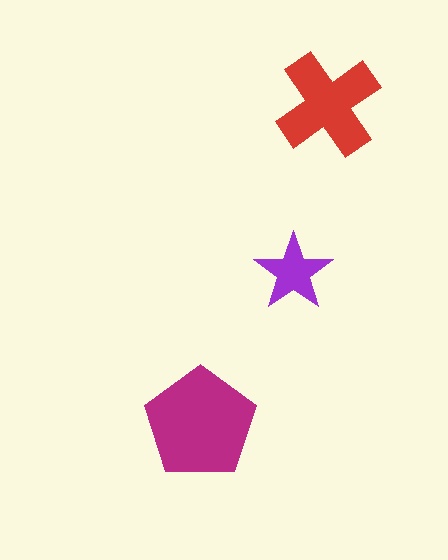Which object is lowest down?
The magenta pentagon is bottommost.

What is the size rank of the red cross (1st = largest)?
2nd.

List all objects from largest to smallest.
The magenta pentagon, the red cross, the purple star.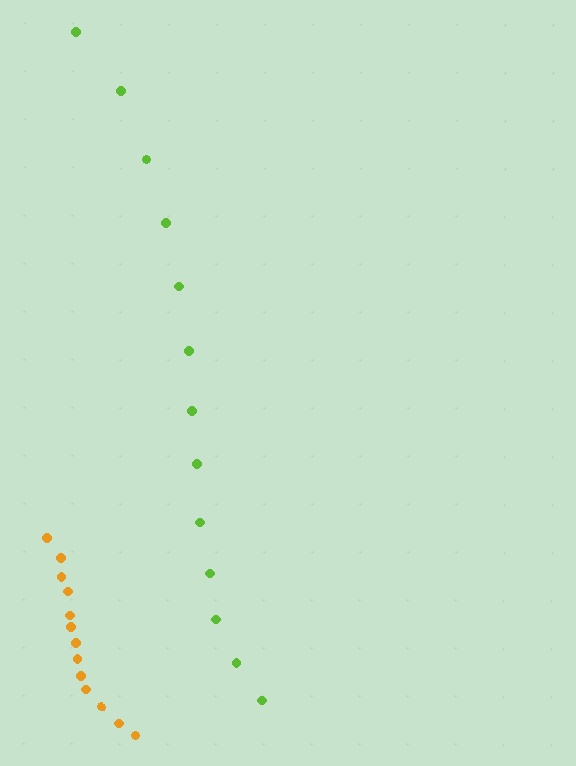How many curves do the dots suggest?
There are 2 distinct paths.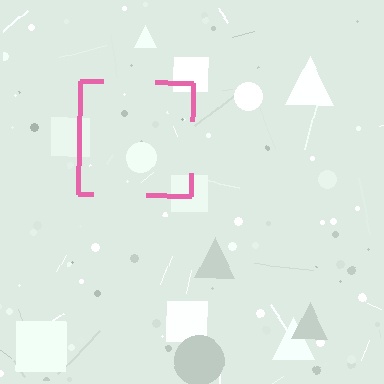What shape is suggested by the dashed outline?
The dashed outline suggests a square.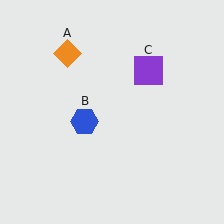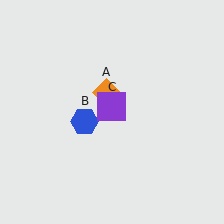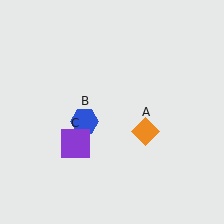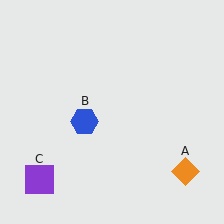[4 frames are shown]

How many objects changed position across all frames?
2 objects changed position: orange diamond (object A), purple square (object C).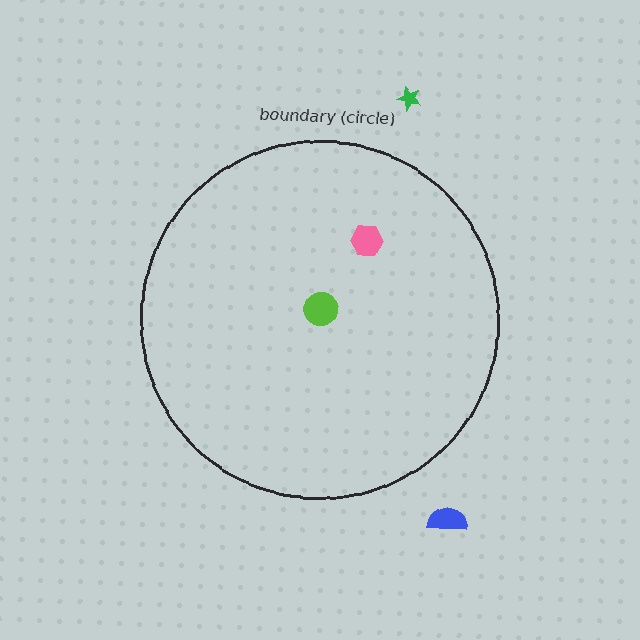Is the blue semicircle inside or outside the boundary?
Outside.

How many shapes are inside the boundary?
2 inside, 2 outside.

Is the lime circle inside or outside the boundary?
Inside.